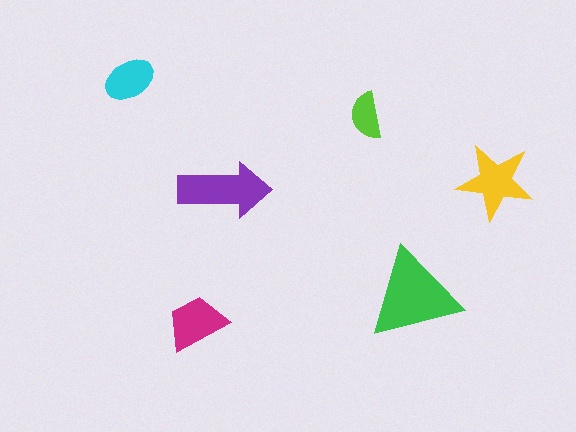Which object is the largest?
The green triangle.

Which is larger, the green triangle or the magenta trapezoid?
The green triangle.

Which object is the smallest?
The lime semicircle.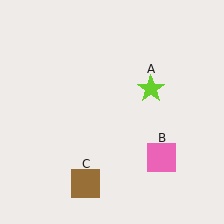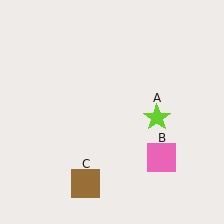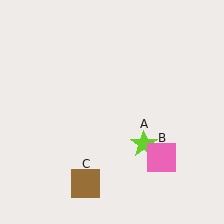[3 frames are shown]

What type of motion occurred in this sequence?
The lime star (object A) rotated clockwise around the center of the scene.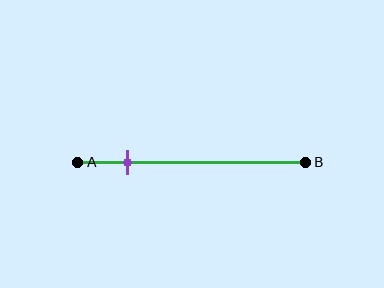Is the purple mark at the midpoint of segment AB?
No, the mark is at about 20% from A, not at the 50% midpoint.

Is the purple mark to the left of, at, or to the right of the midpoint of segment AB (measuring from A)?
The purple mark is to the left of the midpoint of segment AB.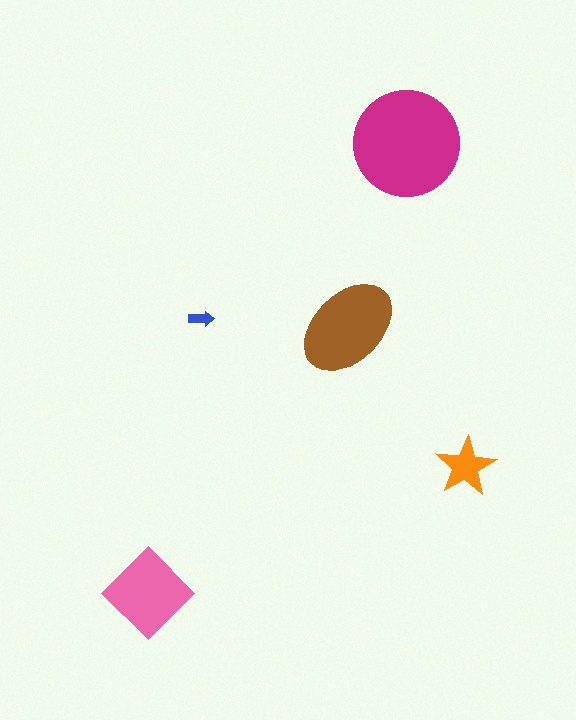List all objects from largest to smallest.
The magenta circle, the brown ellipse, the pink diamond, the orange star, the blue arrow.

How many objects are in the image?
There are 5 objects in the image.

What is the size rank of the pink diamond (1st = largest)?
3rd.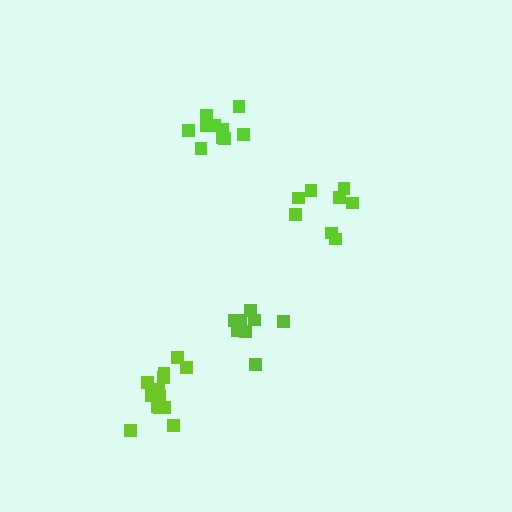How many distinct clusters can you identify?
There are 4 distinct clusters.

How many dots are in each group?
Group 1: 14 dots, Group 2: 8 dots, Group 3: 8 dots, Group 4: 11 dots (41 total).